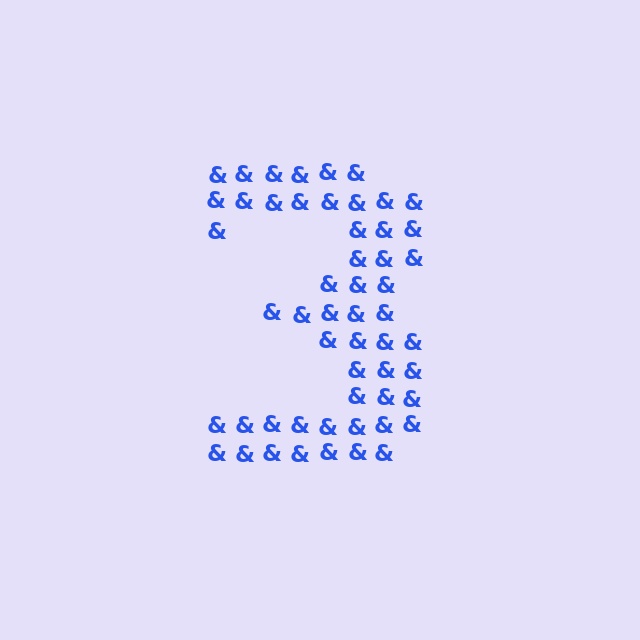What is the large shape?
The large shape is the digit 3.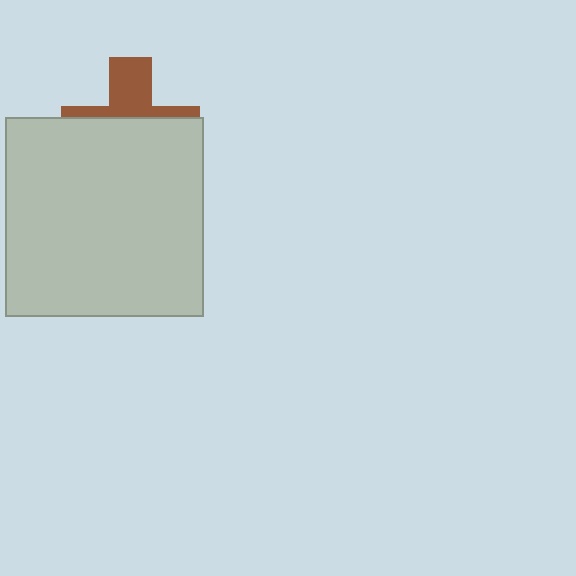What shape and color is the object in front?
The object in front is a light gray square.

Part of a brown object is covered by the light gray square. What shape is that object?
It is a cross.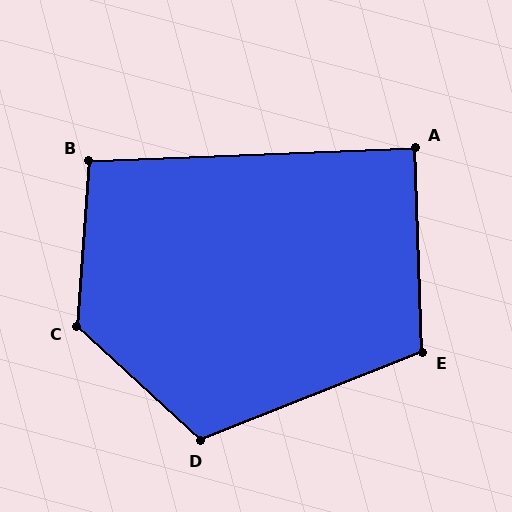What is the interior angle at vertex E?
Approximately 110 degrees (obtuse).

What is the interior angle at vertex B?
Approximately 96 degrees (obtuse).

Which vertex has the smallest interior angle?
A, at approximately 90 degrees.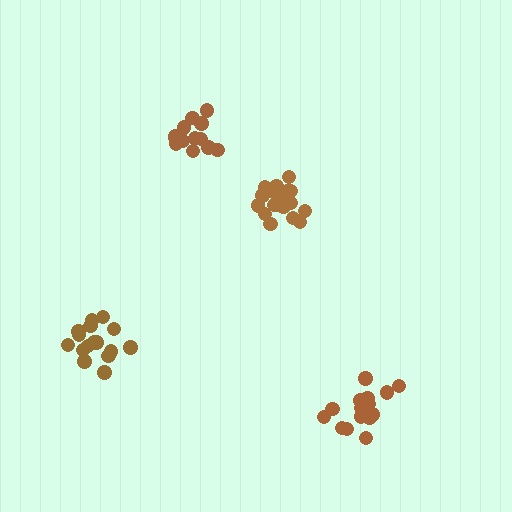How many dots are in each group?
Group 1: 15 dots, Group 2: 14 dots, Group 3: 16 dots, Group 4: 19 dots (64 total).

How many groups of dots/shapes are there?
There are 4 groups.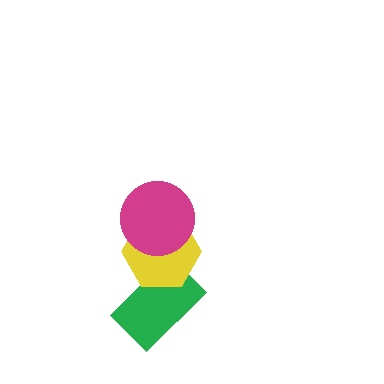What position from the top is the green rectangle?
The green rectangle is 3rd from the top.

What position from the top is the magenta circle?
The magenta circle is 1st from the top.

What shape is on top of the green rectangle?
The yellow hexagon is on top of the green rectangle.